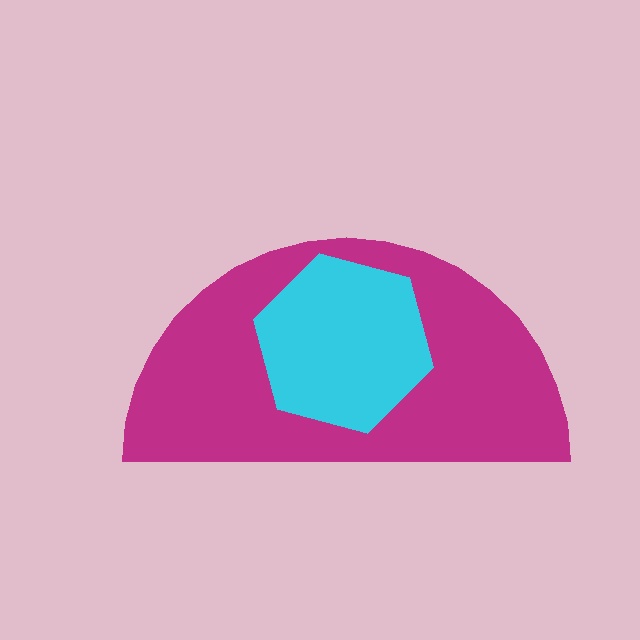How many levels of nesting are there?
2.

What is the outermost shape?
The magenta semicircle.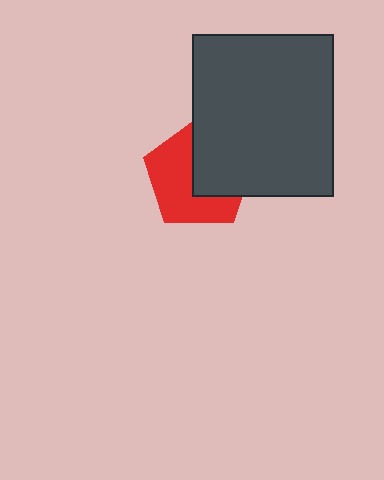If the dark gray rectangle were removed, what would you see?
You would see the complete red pentagon.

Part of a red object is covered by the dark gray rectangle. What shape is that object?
It is a pentagon.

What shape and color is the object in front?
The object in front is a dark gray rectangle.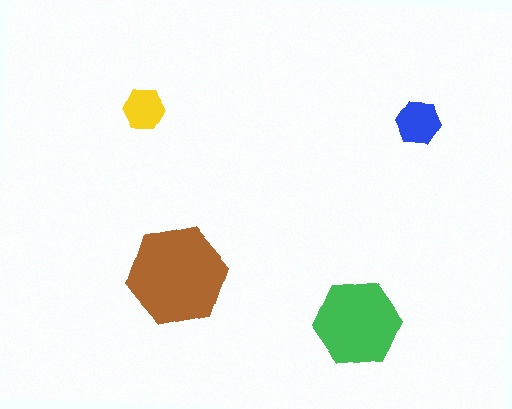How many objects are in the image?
There are 4 objects in the image.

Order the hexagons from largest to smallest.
the brown one, the green one, the blue one, the yellow one.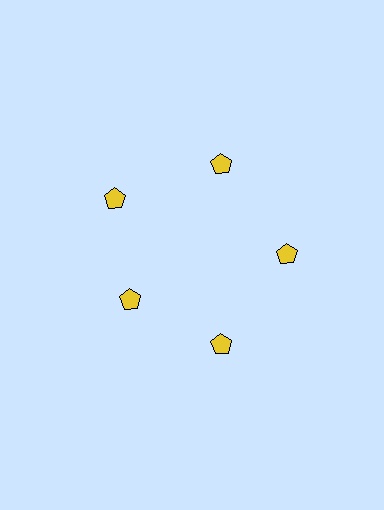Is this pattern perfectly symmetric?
No. The 5 yellow pentagons are arranged in a ring, but one element near the 8 o'clock position is pulled inward toward the center, breaking the 5-fold rotational symmetry.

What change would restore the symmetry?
The symmetry would be restored by moving it outward, back onto the ring so that all 5 pentagons sit at equal angles and equal distance from the center.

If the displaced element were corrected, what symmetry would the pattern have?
It would have 5-fold rotational symmetry — the pattern would map onto itself every 72 degrees.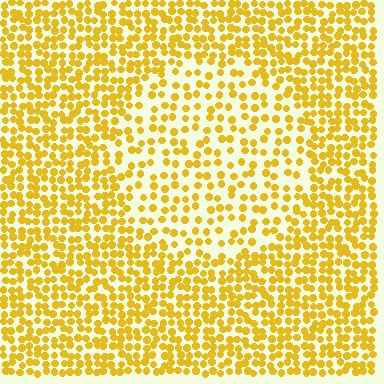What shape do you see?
I see a circle.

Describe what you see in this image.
The image contains small yellow elements arranged at two different densities. A circle-shaped region is visible where the elements are less densely packed than the surrounding area.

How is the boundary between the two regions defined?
The boundary is defined by a change in element density (approximately 1.8x ratio). All elements are the same color, size, and shape.